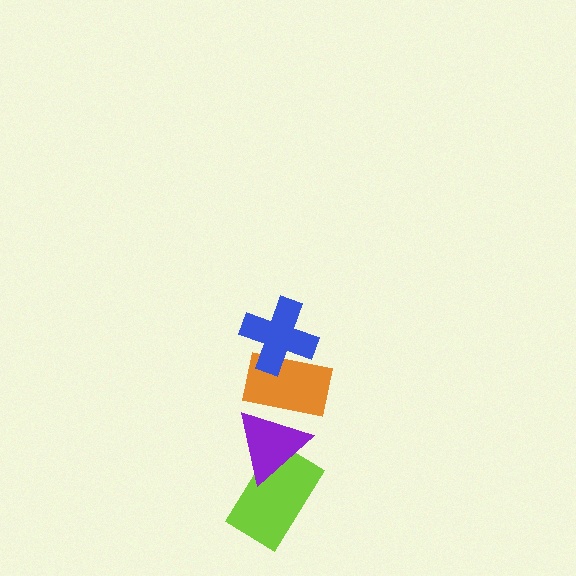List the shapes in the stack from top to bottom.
From top to bottom: the blue cross, the orange rectangle, the purple triangle, the lime rectangle.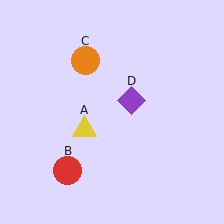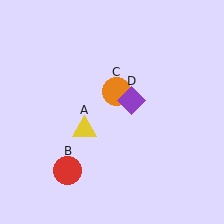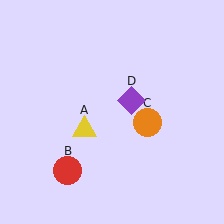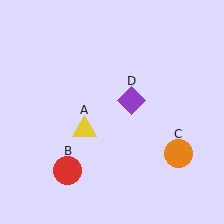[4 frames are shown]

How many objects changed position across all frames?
1 object changed position: orange circle (object C).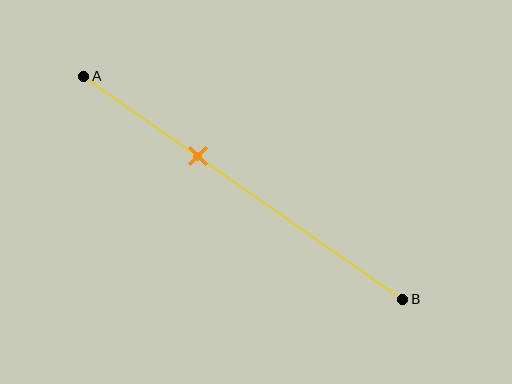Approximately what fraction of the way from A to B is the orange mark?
The orange mark is approximately 35% of the way from A to B.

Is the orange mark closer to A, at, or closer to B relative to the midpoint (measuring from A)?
The orange mark is closer to point A than the midpoint of segment AB.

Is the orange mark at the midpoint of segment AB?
No, the mark is at about 35% from A, not at the 50% midpoint.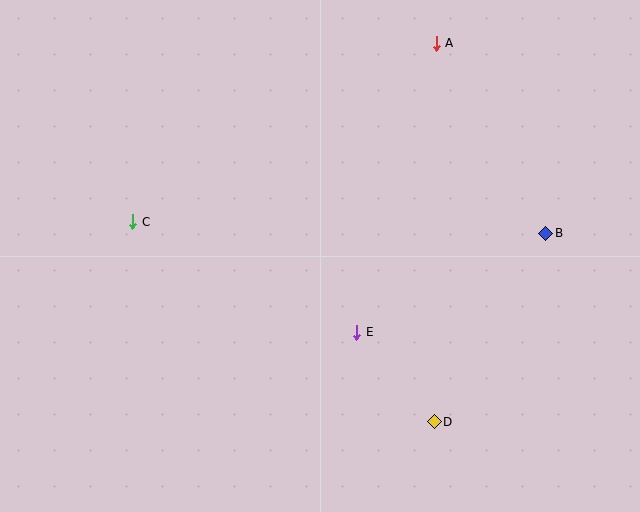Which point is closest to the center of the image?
Point E at (357, 332) is closest to the center.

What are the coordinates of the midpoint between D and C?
The midpoint between D and C is at (283, 322).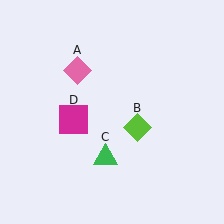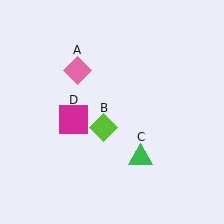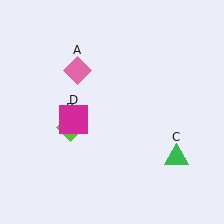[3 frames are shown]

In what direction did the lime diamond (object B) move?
The lime diamond (object B) moved left.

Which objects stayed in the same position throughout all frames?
Pink diamond (object A) and magenta square (object D) remained stationary.